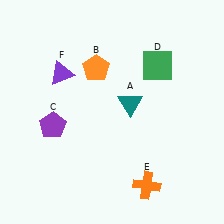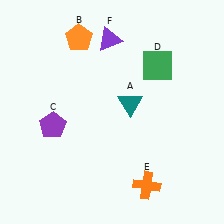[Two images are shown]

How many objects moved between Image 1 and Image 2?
2 objects moved between the two images.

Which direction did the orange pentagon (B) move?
The orange pentagon (B) moved up.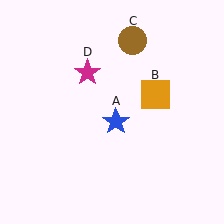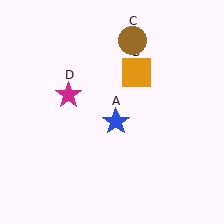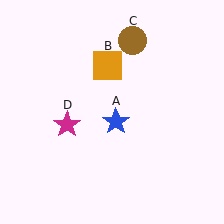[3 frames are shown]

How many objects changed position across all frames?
2 objects changed position: orange square (object B), magenta star (object D).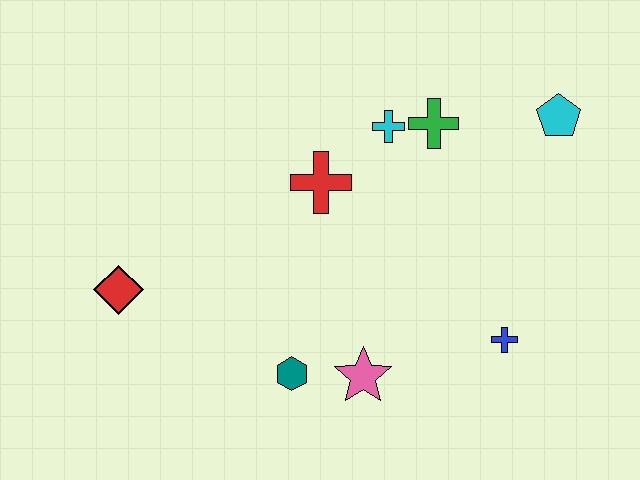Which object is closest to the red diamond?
The teal hexagon is closest to the red diamond.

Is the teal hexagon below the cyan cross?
Yes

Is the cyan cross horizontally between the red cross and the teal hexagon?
No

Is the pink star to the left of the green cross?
Yes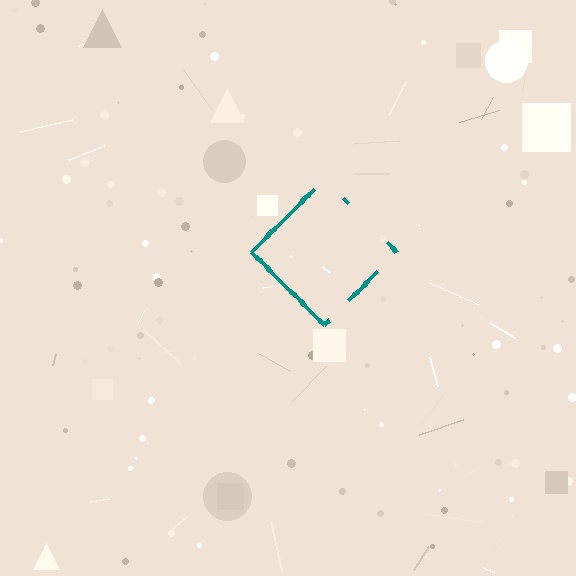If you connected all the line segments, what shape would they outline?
They would outline a diamond.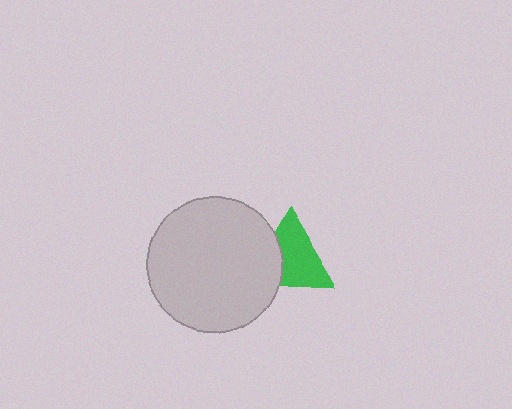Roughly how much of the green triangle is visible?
Most of it is visible (roughly 67%).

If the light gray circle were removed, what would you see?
You would see the complete green triangle.